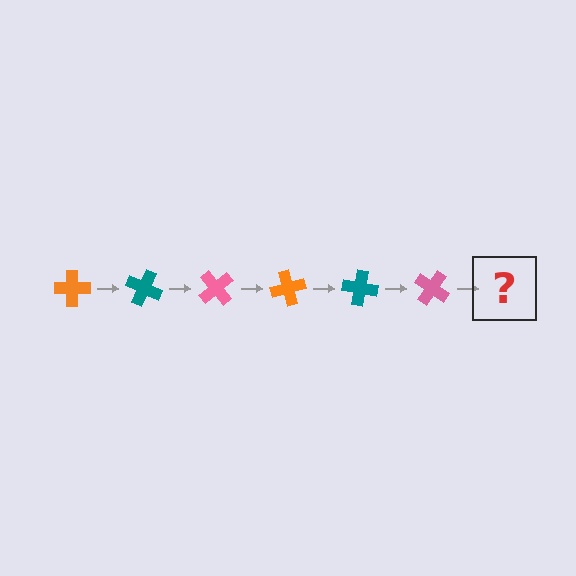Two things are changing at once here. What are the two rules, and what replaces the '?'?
The two rules are that it rotates 25 degrees each step and the color cycles through orange, teal, and pink. The '?' should be an orange cross, rotated 150 degrees from the start.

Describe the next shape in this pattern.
It should be an orange cross, rotated 150 degrees from the start.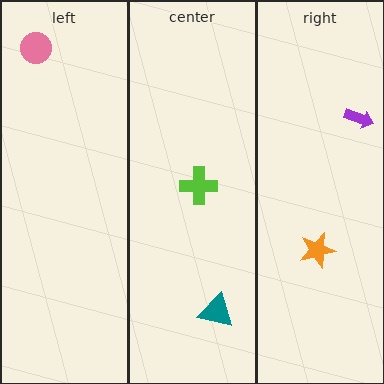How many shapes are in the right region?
2.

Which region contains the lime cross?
The center region.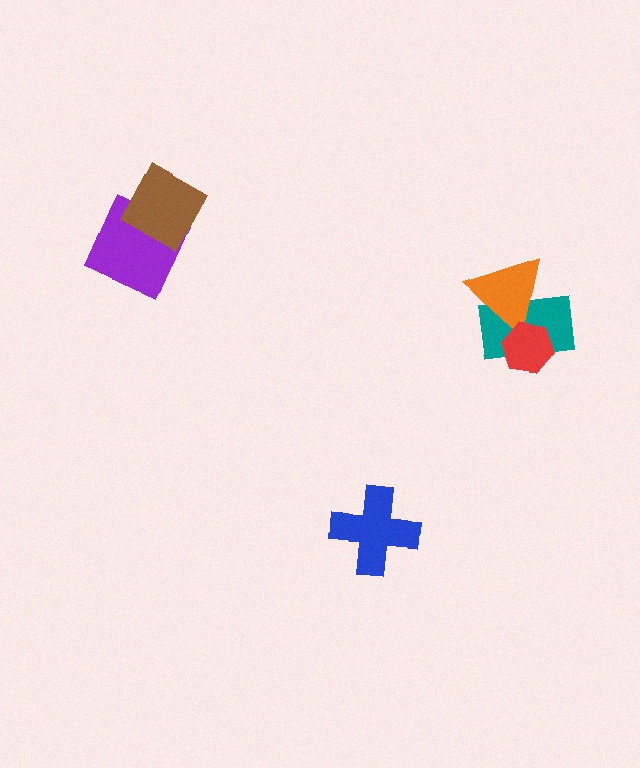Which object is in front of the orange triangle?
The red hexagon is in front of the orange triangle.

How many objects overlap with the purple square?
1 object overlaps with the purple square.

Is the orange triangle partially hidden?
Yes, it is partially covered by another shape.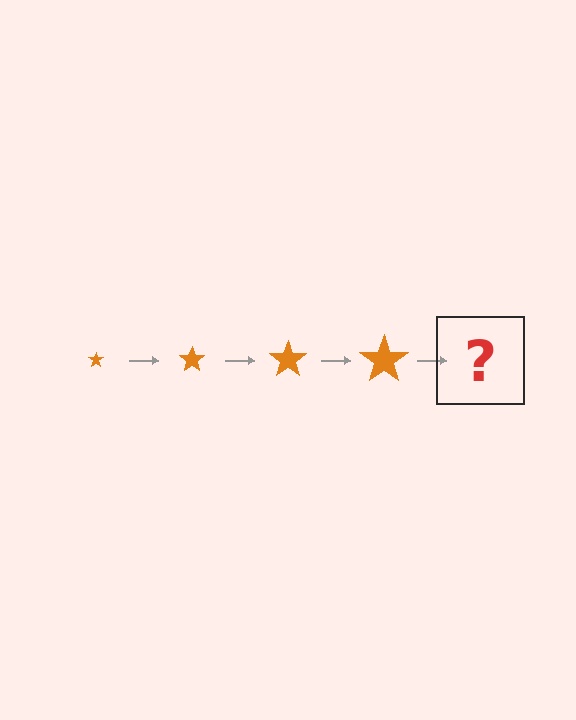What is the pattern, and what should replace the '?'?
The pattern is that the star gets progressively larger each step. The '?' should be an orange star, larger than the previous one.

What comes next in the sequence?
The next element should be an orange star, larger than the previous one.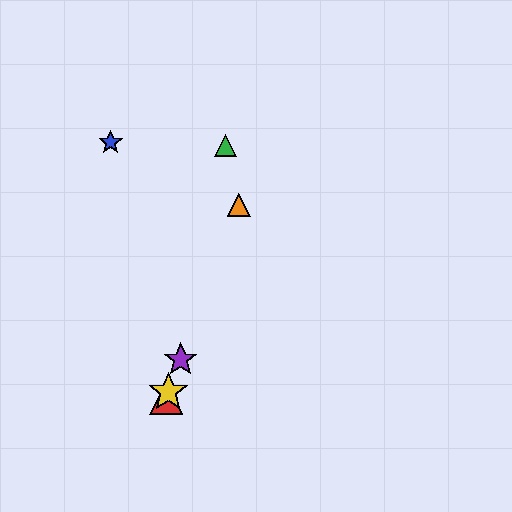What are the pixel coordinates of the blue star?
The blue star is at (111, 142).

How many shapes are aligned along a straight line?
4 shapes (the red triangle, the yellow star, the purple star, the orange triangle) are aligned along a straight line.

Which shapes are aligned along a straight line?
The red triangle, the yellow star, the purple star, the orange triangle are aligned along a straight line.